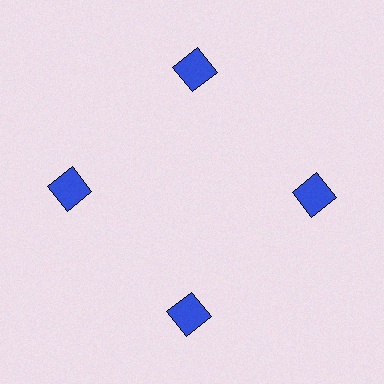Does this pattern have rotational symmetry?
Yes, this pattern has 4-fold rotational symmetry. It looks the same after rotating 90 degrees around the center.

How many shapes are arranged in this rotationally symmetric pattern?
There are 4 shapes, arranged in 4 groups of 1.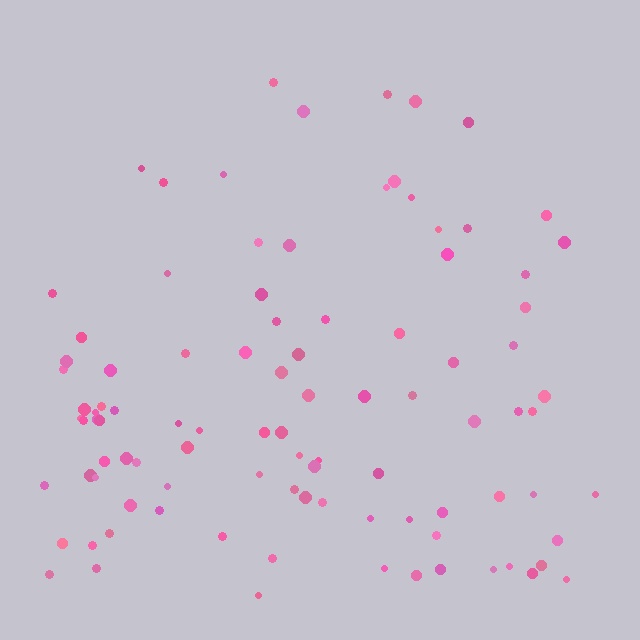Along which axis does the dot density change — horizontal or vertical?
Vertical.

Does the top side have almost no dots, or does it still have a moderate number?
Still a moderate number, just noticeably fewer than the bottom.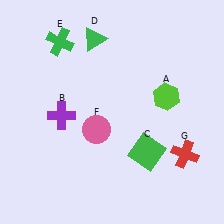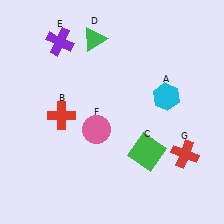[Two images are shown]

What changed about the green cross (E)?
In Image 1, E is green. In Image 2, it changed to purple.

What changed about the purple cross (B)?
In Image 1, B is purple. In Image 2, it changed to red.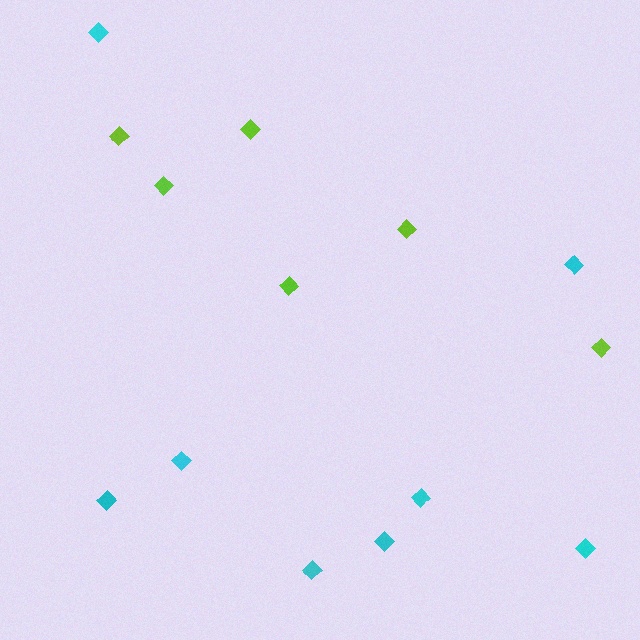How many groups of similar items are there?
There are 2 groups: one group of cyan diamonds (8) and one group of lime diamonds (6).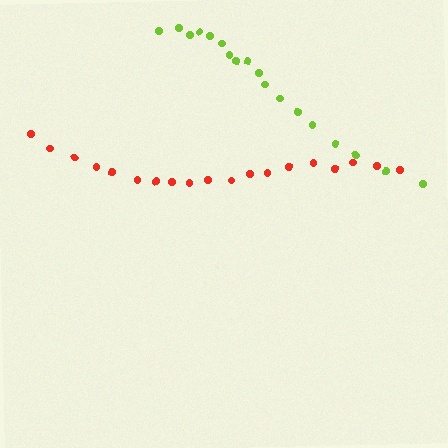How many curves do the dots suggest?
There are 2 distinct paths.